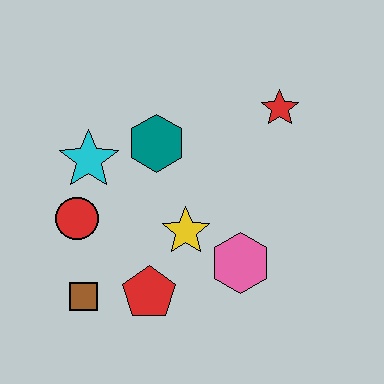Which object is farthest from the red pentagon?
The red star is farthest from the red pentagon.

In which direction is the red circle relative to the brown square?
The red circle is above the brown square.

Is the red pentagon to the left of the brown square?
No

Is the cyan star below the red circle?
No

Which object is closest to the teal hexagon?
The cyan star is closest to the teal hexagon.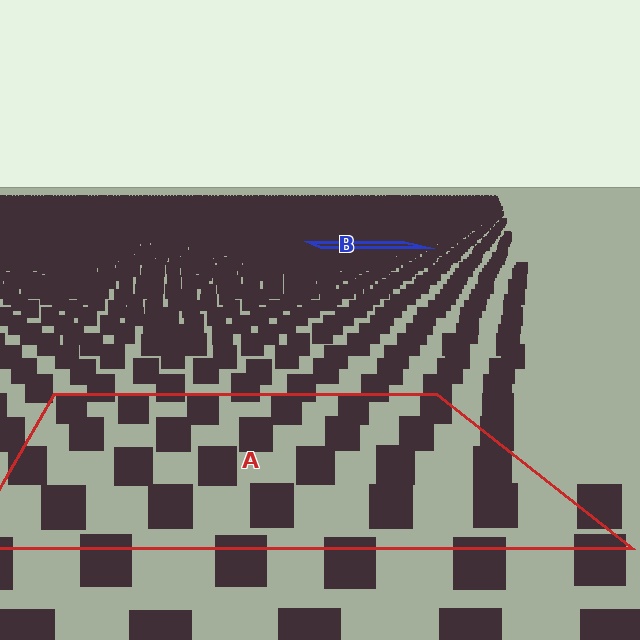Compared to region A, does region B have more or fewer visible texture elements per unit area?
Region B has more texture elements per unit area — they are packed more densely because it is farther away.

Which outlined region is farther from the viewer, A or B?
Region B is farther from the viewer — the texture elements inside it appear smaller and more densely packed.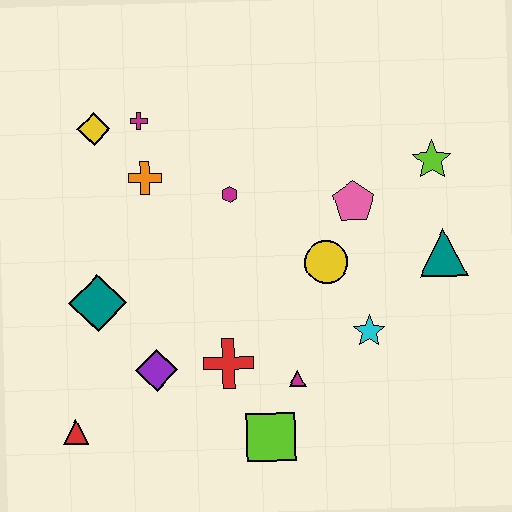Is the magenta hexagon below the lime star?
Yes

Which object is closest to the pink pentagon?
The yellow circle is closest to the pink pentagon.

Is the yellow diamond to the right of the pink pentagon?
No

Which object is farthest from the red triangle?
The lime star is farthest from the red triangle.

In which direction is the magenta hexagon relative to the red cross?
The magenta hexagon is above the red cross.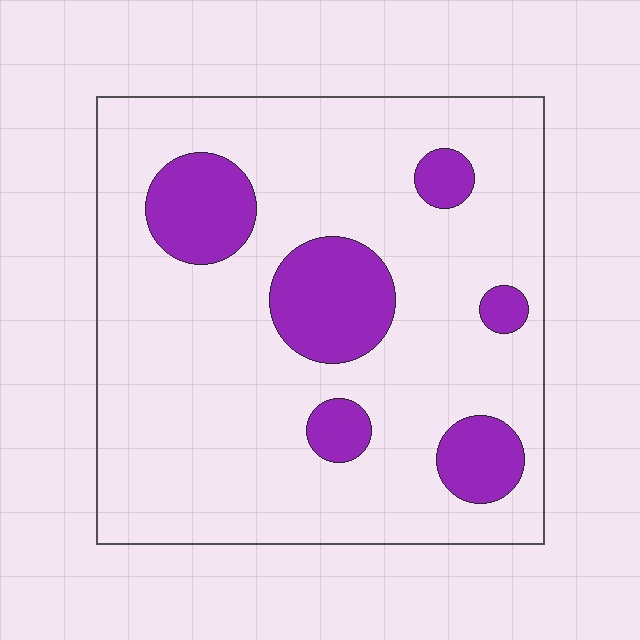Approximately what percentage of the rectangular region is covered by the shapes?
Approximately 20%.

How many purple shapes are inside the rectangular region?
6.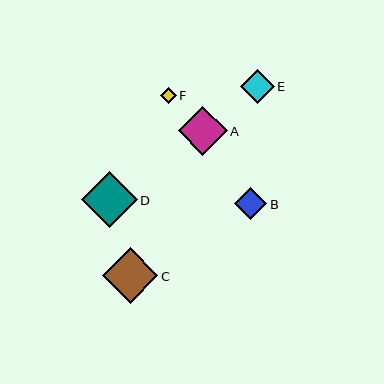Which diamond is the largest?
Diamond D is the largest with a size of approximately 56 pixels.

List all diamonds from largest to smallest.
From largest to smallest: D, C, A, E, B, F.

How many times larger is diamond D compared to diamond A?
Diamond D is approximately 1.1 times the size of diamond A.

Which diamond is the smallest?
Diamond F is the smallest with a size of approximately 16 pixels.